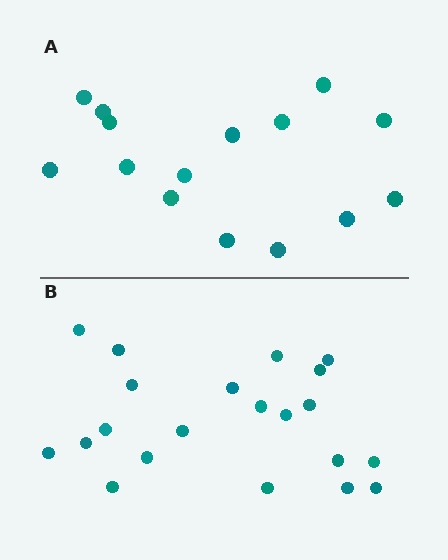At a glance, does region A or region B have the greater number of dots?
Region B (the bottom region) has more dots.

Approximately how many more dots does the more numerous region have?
Region B has about 6 more dots than region A.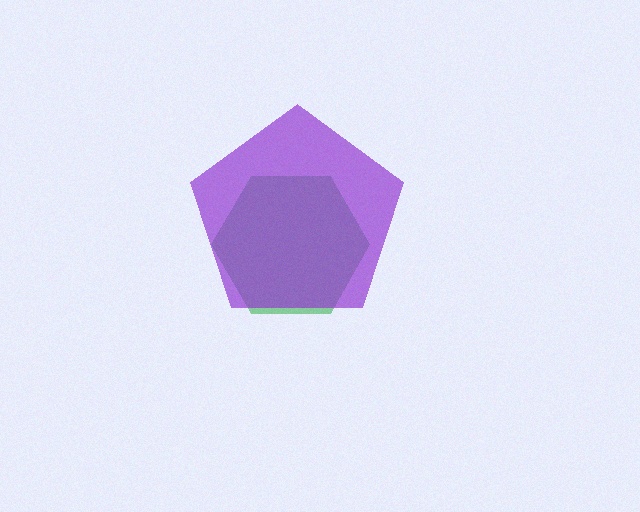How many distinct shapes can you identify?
There are 2 distinct shapes: a green hexagon, a purple pentagon.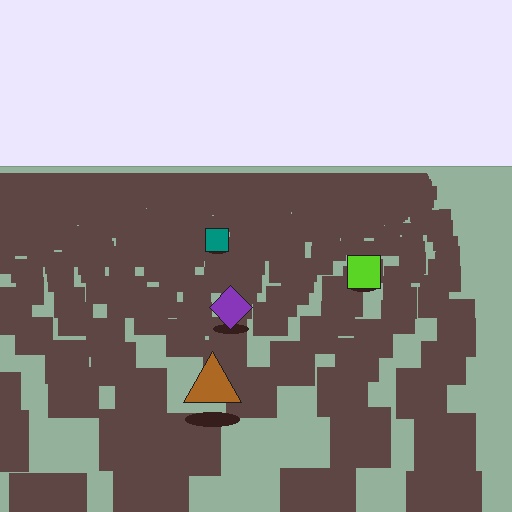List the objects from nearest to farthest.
From nearest to farthest: the brown triangle, the purple diamond, the lime square, the teal square.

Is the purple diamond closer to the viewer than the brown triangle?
No. The brown triangle is closer — you can tell from the texture gradient: the ground texture is coarser near it.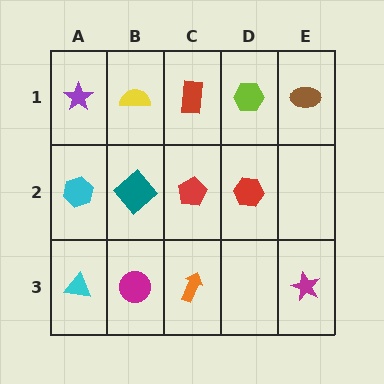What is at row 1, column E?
A brown ellipse.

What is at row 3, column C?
An orange arrow.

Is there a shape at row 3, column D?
No, that cell is empty.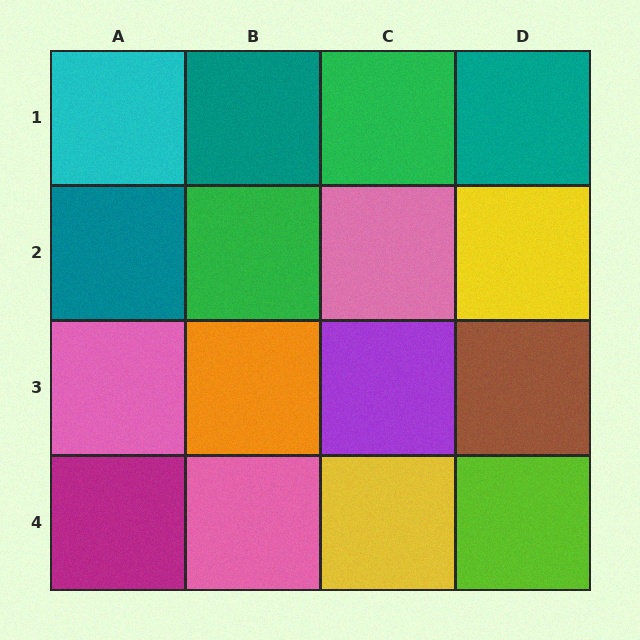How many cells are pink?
3 cells are pink.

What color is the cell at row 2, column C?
Pink.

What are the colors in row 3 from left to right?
Pink, orange, purple, brown.